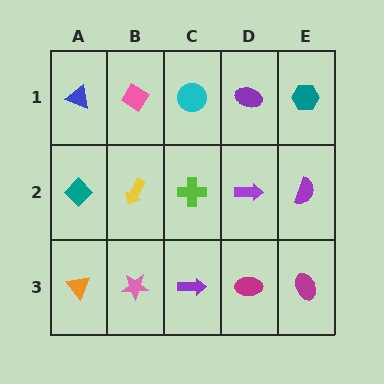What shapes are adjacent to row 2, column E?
A teal hexagon (row 1, column E), a magenta ellipse (row 3, column E), a purple arrow (row 2, column D).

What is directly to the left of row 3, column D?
A purple arrow.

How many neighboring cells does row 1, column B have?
3.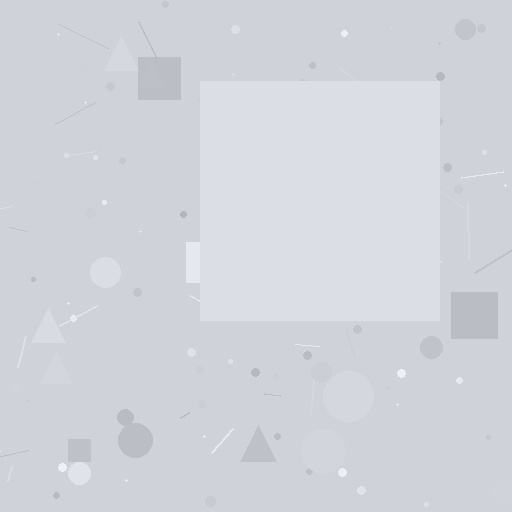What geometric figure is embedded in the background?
A square is embedded in the background.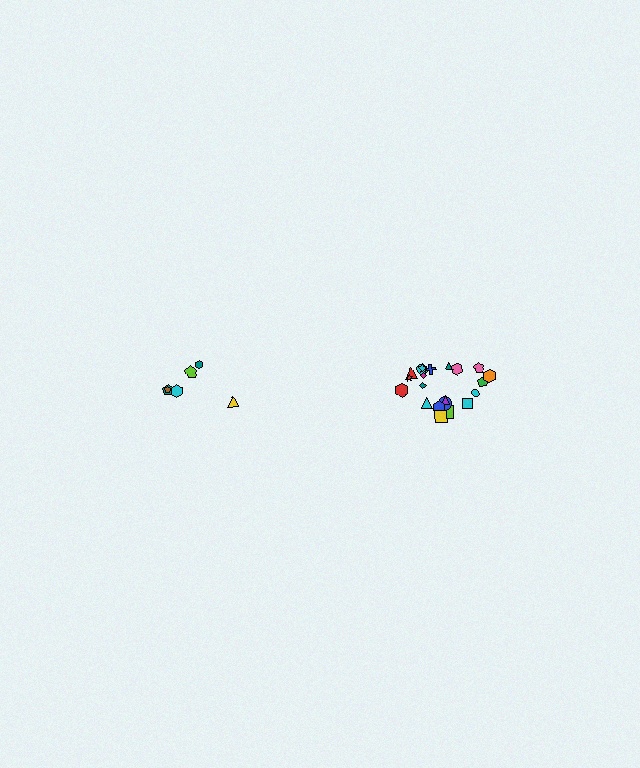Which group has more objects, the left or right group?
The right group.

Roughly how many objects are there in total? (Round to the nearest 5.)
Roughly 30 objects in total.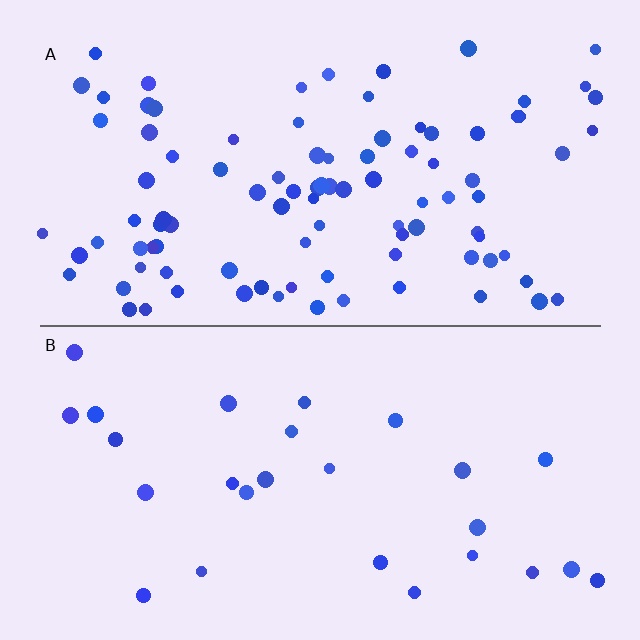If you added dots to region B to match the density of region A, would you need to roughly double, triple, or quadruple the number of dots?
Approximately quadruple.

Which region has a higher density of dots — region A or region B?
A (the top).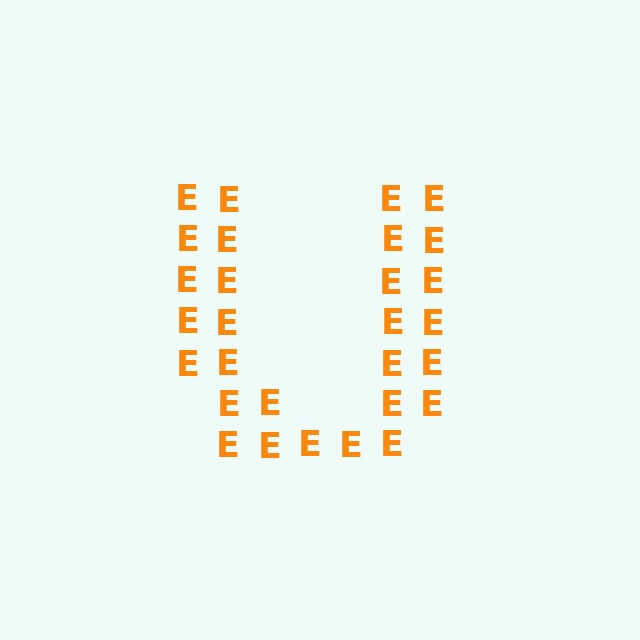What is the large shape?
The large shape is the letter U.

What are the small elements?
The small elements are letter E's.